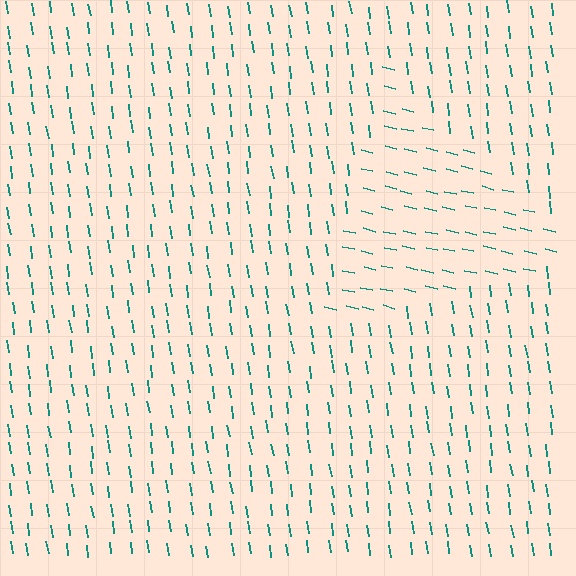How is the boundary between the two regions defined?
The boundary is defined purely by a change in line orientation (approximately 68 degrees difference). All lines are the same color and thickness.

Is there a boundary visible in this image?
Yes, there is a texture boundary formed by a change in line orientation.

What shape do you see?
I see a triangle.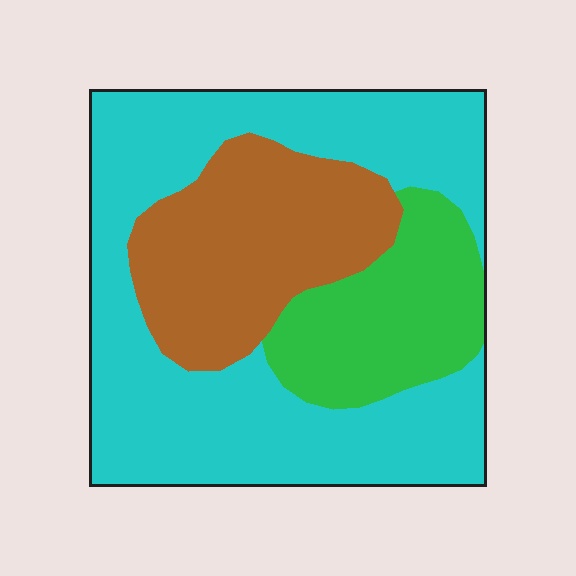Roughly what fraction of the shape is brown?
Brown covers around 25% of the shape.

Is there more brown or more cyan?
Cyan.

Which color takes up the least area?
Green, at roughly 20%.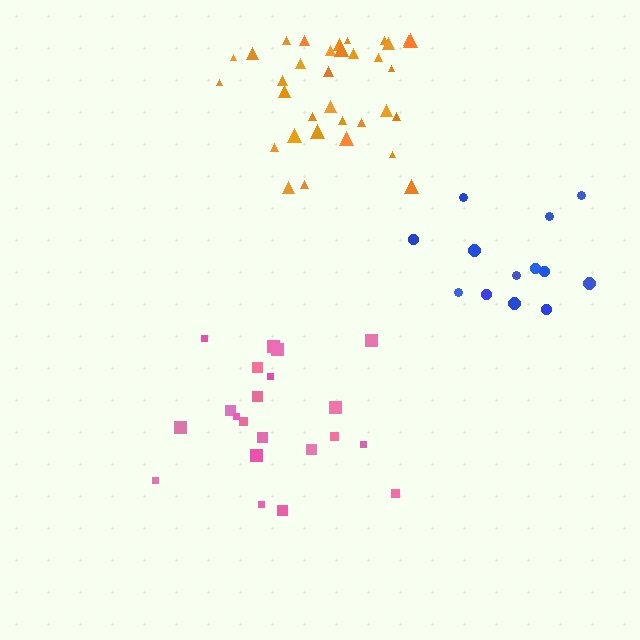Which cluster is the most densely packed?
Orange.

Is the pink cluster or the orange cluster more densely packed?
Orange.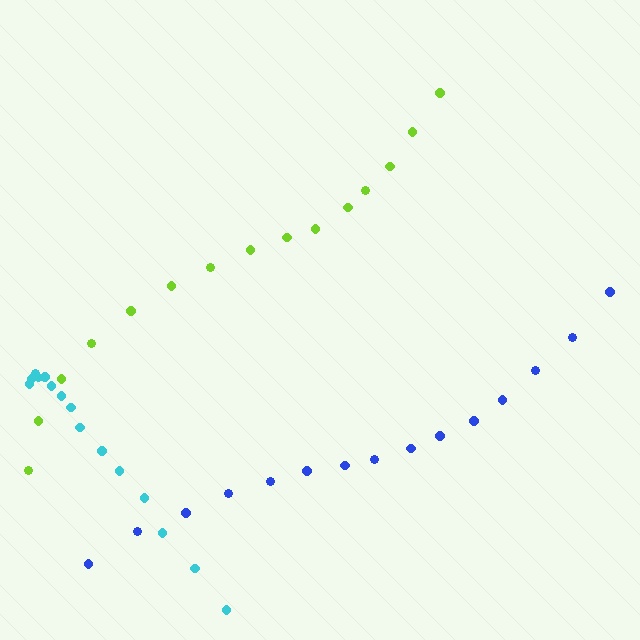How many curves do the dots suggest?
There are 3 distinct paths.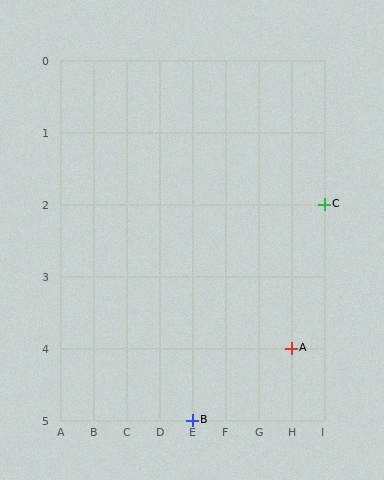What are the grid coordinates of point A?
Point A is at grid coordinates (H, 4).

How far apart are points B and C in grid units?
Points B and C are 4 columns and 3 rows apart (about 5.0 grid units diagonally).